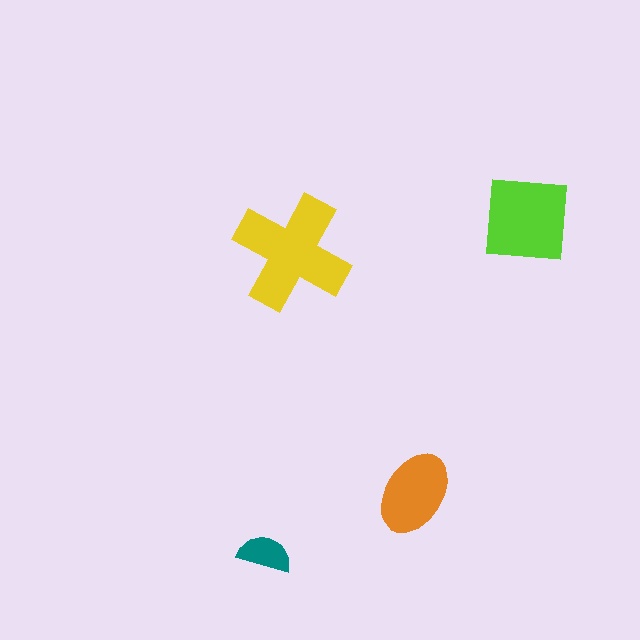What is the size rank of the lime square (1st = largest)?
2nd.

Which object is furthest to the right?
The lime square is rightmost.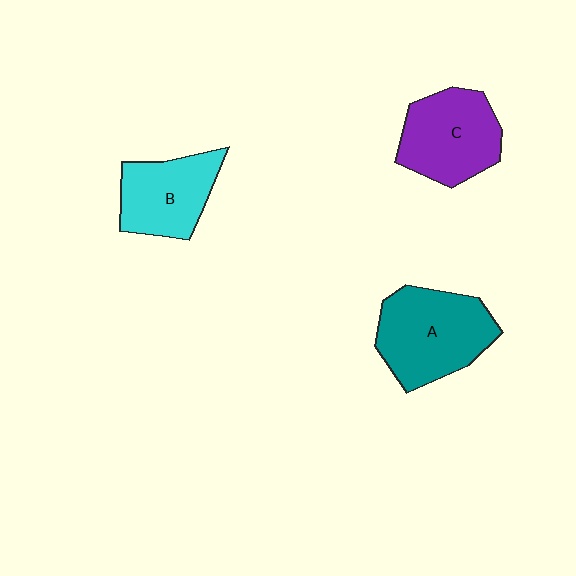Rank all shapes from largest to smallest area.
From largest to smallest: A (teal), C (purple), B (cyan).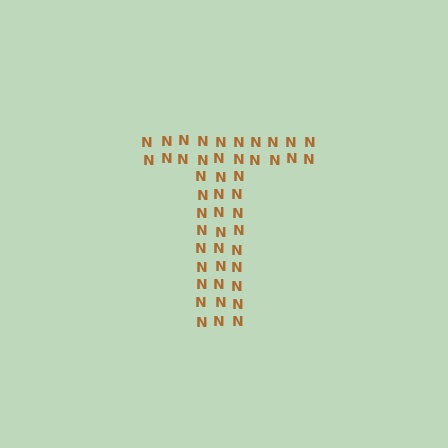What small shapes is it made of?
It is made of small letter N's.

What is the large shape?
The large shape is the letter T.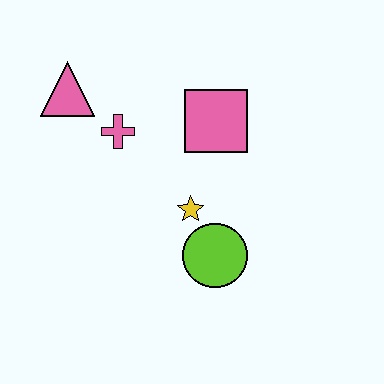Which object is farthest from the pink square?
The pink triangle is farthest from the pink square.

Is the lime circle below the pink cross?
Yes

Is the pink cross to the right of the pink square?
No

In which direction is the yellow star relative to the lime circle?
The yellow star is above the lime circle.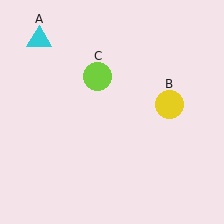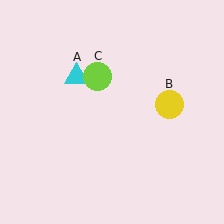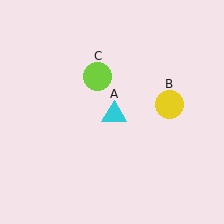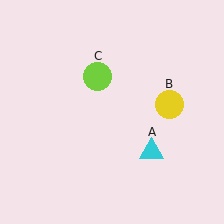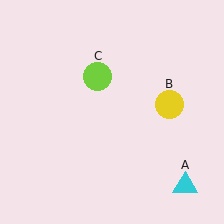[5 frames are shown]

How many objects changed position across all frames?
1 object changed position: cyan triangle (object A).